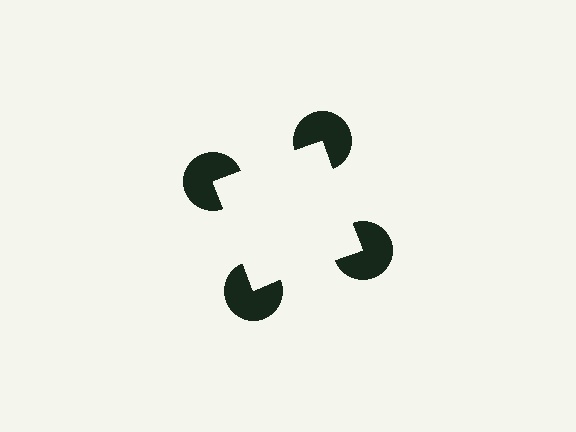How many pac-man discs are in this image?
There are 4 — one at each vertex of the illusory square.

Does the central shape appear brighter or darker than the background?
It typically appears slightly brighter than the background, even though no actual brightness change is drawn.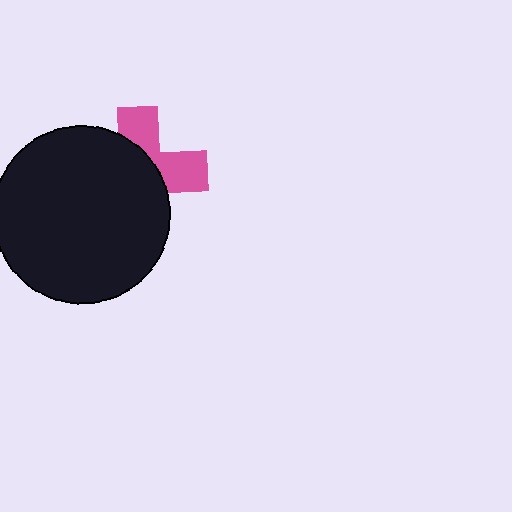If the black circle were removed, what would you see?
You would see the complete pink cross.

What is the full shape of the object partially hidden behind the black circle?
The partially hidden object is a pink cross.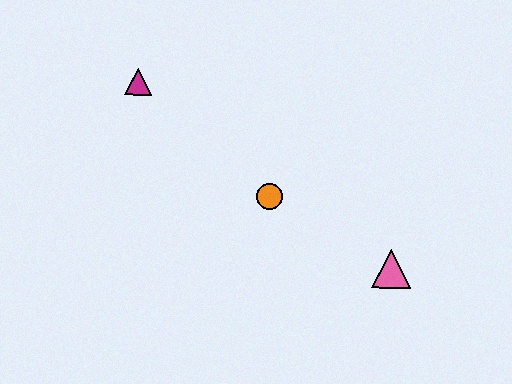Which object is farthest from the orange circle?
The magenta triangle is farthest from the orange circle.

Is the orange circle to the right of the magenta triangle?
Yes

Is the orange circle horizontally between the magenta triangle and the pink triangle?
Yes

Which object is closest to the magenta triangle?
The orange circle is closest to the magenta triangle.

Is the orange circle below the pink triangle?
No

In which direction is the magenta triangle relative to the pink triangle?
The magenta triangle is to the left of the pink triangle.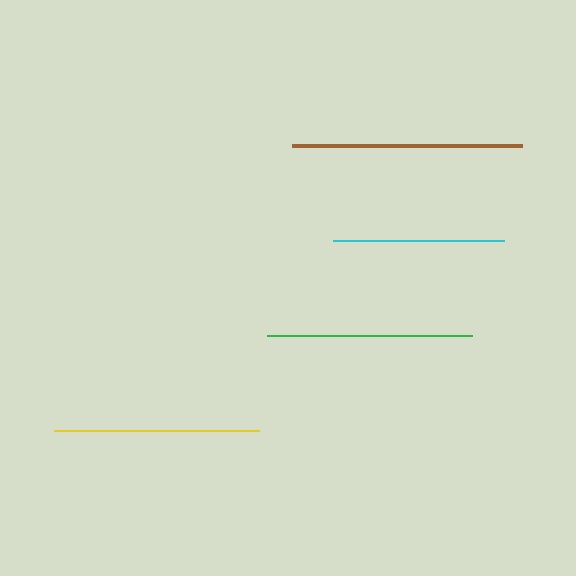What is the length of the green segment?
The green segment is approximately 205 pixels long.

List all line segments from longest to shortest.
From longest to shortest: brown, green, yellow, cyan.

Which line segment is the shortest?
The cyan line is the shortest at approximately 172 pixels.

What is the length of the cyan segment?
The cyan segment is approximately 172 pixels long.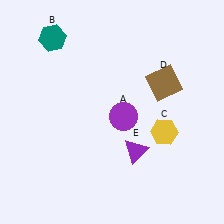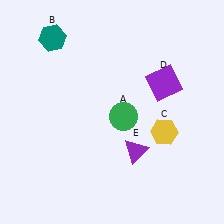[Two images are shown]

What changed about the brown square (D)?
In Image 1, D is brown. In Image 2, it changed to purple.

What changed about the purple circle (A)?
In Image 1, A is purple. In Image 2, it changed to green.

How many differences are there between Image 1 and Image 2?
There are 2 differences between the two images.